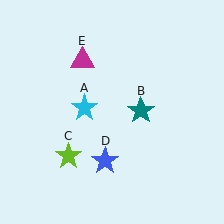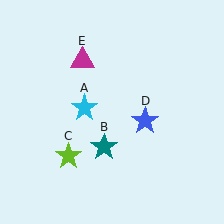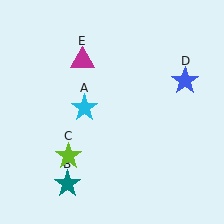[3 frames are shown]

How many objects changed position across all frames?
2 objects changed position: teal star (object B), blue star (object D).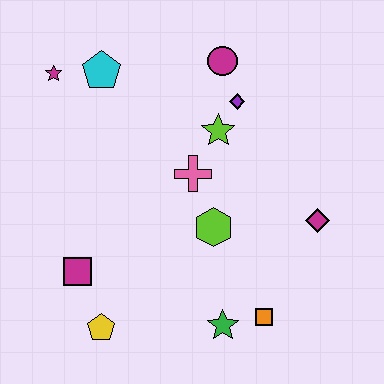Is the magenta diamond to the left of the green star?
No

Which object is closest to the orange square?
The green star is closest to the orange square.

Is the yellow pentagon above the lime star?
No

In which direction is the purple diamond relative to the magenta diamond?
The purple diamond is above the magenta diamond.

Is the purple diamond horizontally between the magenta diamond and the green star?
Yes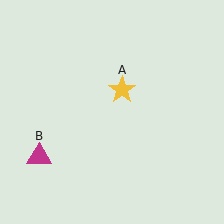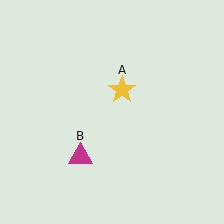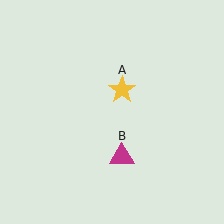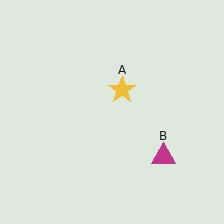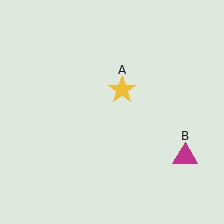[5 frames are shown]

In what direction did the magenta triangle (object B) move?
The magenta triangle (object B) moved right.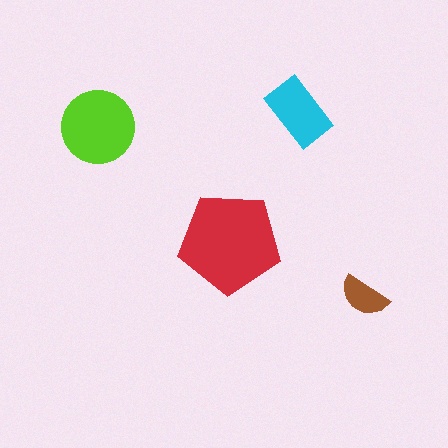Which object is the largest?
The red pentagon.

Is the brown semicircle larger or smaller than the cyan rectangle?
Smaller.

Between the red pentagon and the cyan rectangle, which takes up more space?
The red pentagon.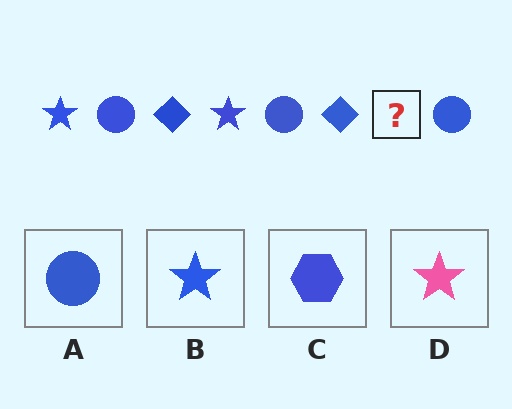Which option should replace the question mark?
Option B.